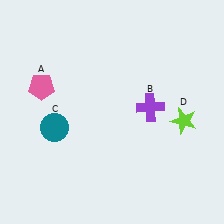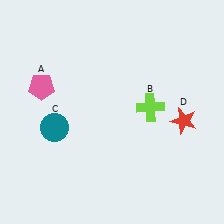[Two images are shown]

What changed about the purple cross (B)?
In Image 1, B is purple. In Image 2, it changed to lime.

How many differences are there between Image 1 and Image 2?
There are 2 differences between the two images.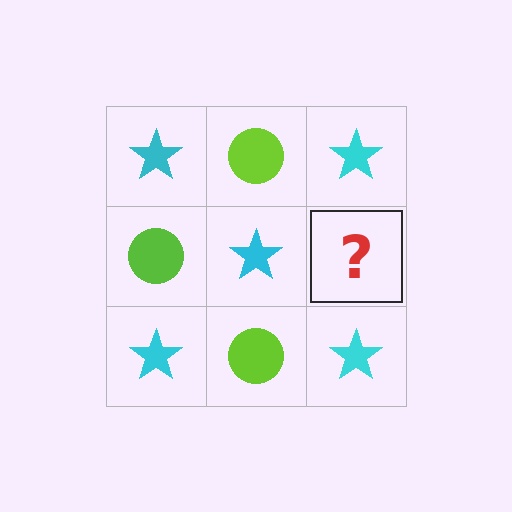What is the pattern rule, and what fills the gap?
The rule is that it alternates cyan star and lime circle in a checkerboard pattern. The gap should be filled with a lime circle.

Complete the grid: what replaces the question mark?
The question mark should be replaced with a lime circle.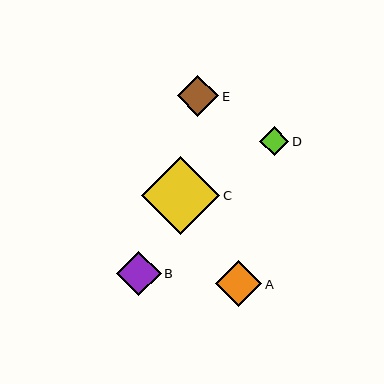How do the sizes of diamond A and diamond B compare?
Diamond A and diamond B are approximately the same size.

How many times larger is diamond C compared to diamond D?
Diamond C is approximately 2.7 times the size of diamond D.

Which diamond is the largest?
Diamond C is the largest with a size of approximately 78 pixels.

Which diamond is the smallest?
Diamond D is the smallest with a size of approximately 29 pixels.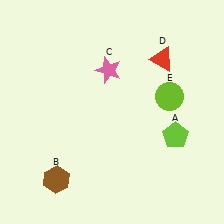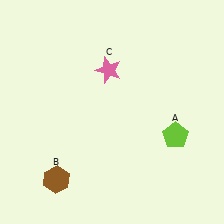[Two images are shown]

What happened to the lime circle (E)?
The lime circle (E) was removed in Image 2. It was in the top-right area of Image 1.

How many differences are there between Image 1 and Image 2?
There are 2 differences between the two images.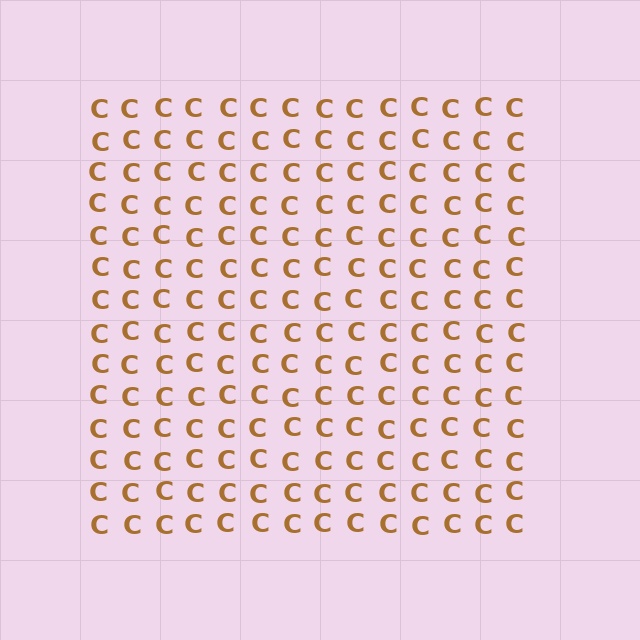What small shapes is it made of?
It is made of small letter C's.